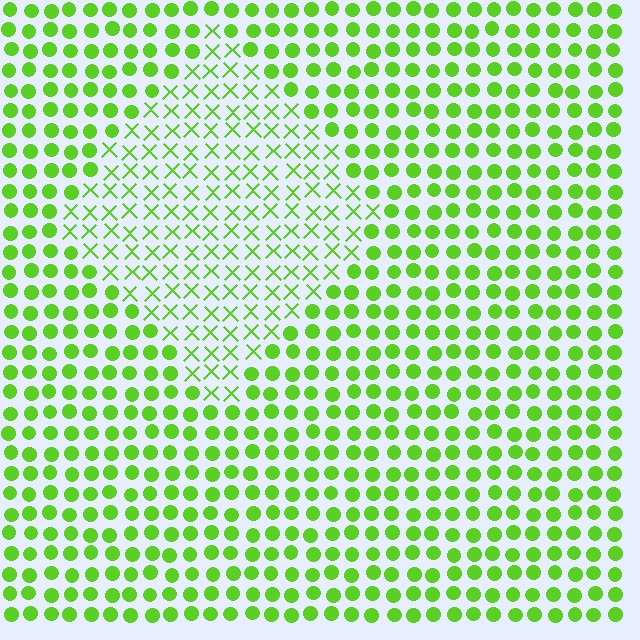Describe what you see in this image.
The image is filled with small lime elements arranged in a uniform grid. A diamond-shaped region contains X marks, while the surrounding area contains circles. The boundary is defined purely by the change in element shape.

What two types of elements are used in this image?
The image uses X marks inside the diamond region and circles outside it.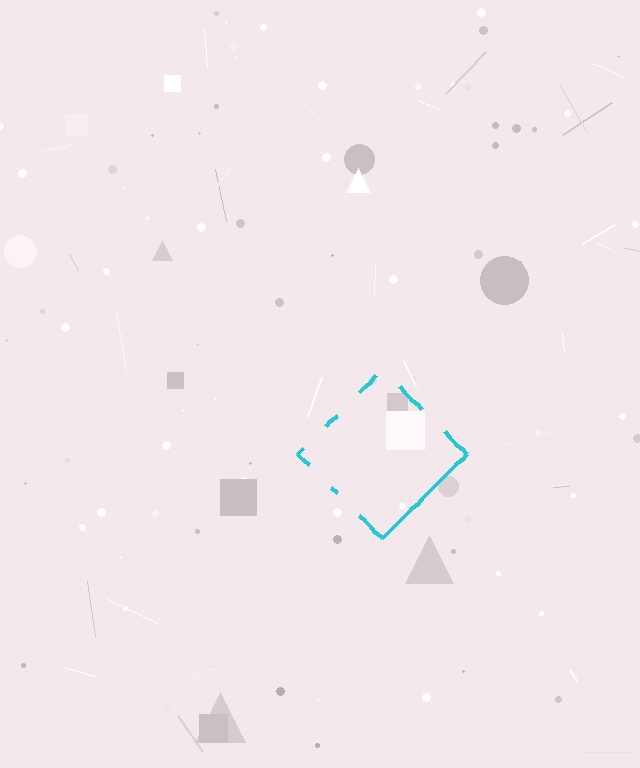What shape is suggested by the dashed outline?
The dashed outline suggests a diamond.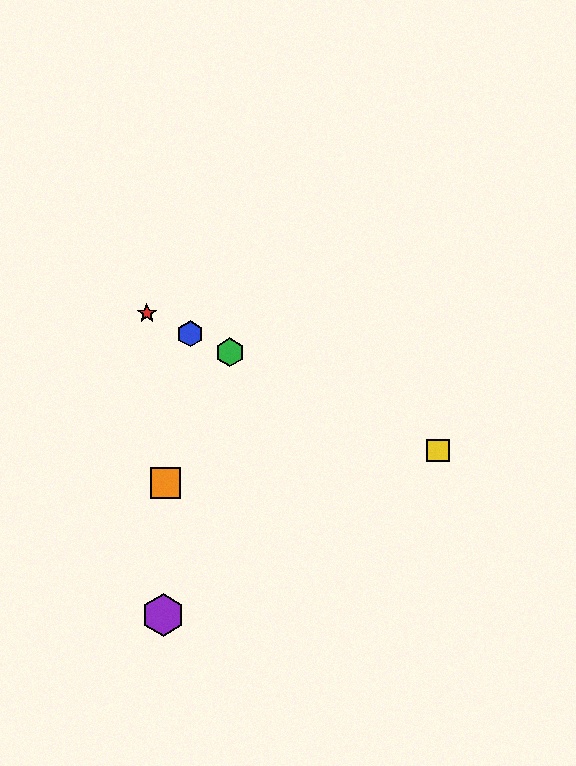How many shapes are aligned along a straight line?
4 shapes (the red star, the blue hexagon, the green hexagon, the yellow square) are aligned along a straight line.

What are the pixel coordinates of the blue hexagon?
The blue hexagon is at (190, 334).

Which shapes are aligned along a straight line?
The red star, the blue hexagon, the green hexagon, the yellow square are aligned along a straight line.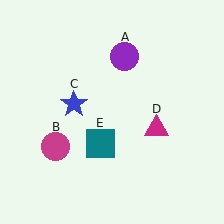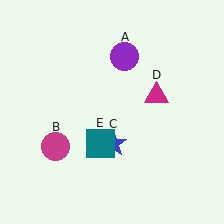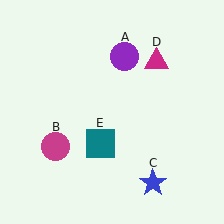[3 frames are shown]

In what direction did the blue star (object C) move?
The blue star (object C) moved down and to the right.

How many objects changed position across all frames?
2 objects changed position: blue star (object C), magenta triangle (object D).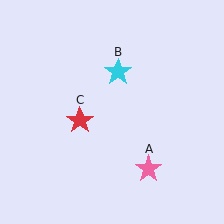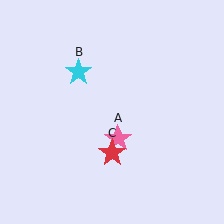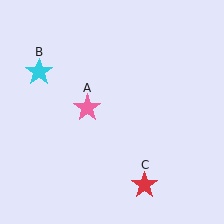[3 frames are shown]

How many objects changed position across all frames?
3 objects changed position: pink star (object A), cyan star (object B), red star (object C).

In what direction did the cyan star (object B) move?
The cyan star (object B) moved left.